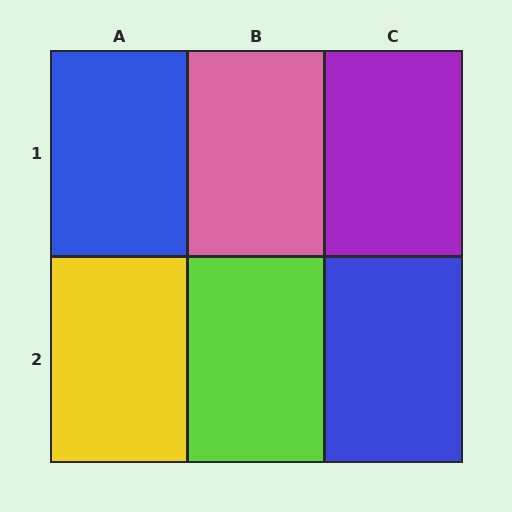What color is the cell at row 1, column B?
Pink.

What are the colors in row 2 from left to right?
Yellow, lime, blue.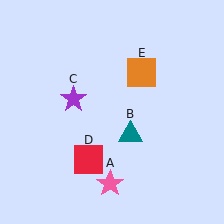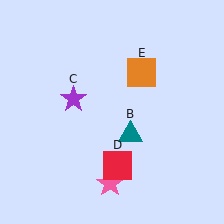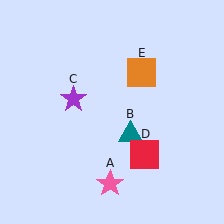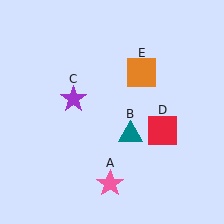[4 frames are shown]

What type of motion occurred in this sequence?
The red square (object D) rotated counterclockwise around the center of the scene.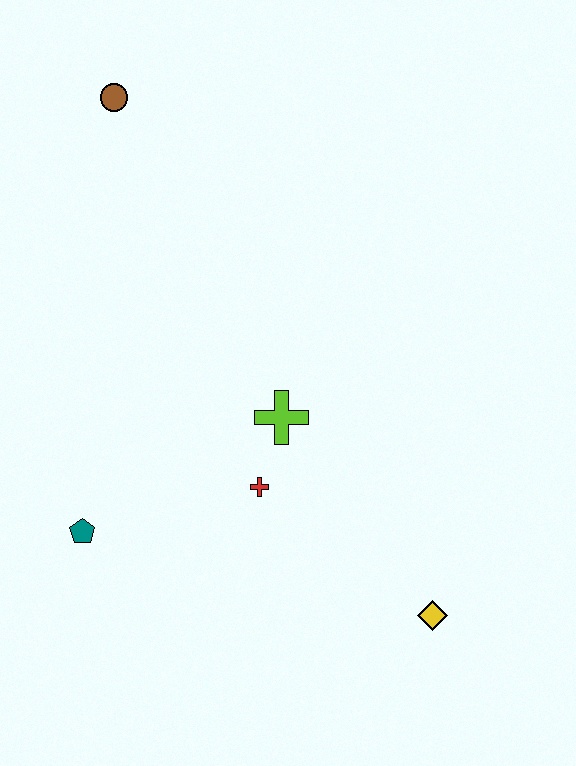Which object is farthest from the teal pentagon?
The brown circle is farthest from the teal pentagon.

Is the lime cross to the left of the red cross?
No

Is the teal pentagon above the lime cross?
No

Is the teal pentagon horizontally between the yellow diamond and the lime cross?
No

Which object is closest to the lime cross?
The red cross is closest to the lime cross.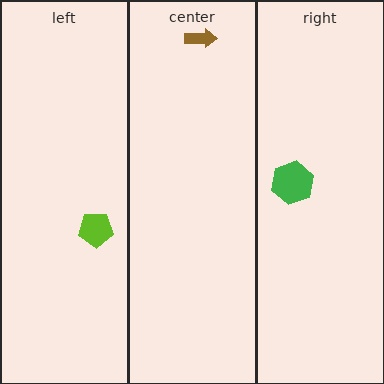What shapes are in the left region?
The lime pentagon.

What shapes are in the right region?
The green hexagon.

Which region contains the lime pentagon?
The left region.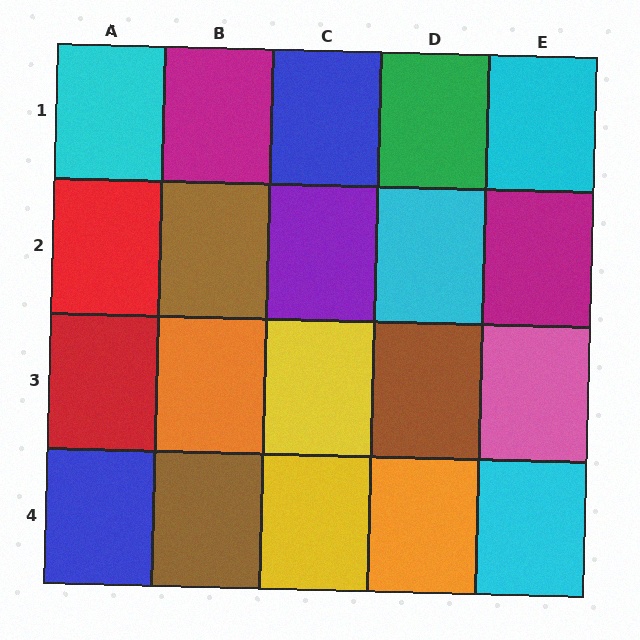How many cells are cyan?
4 cells are cyan.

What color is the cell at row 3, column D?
Brown.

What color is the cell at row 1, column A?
Cyan.